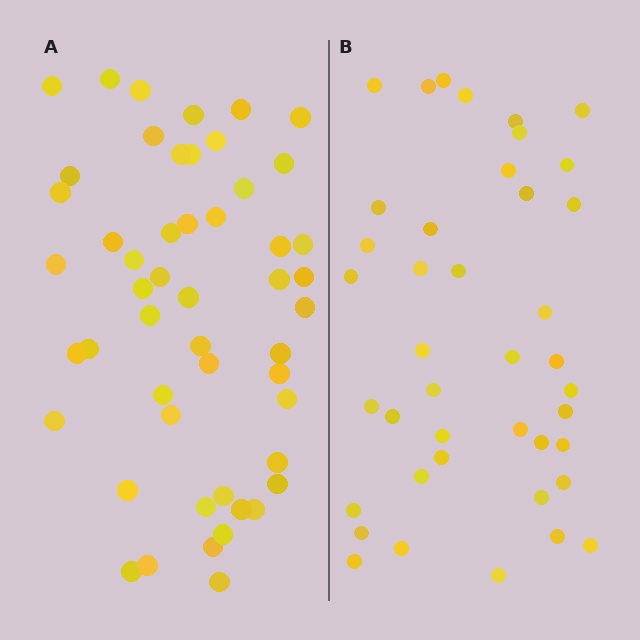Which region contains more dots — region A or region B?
Region A (the left region) has more dots.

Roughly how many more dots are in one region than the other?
Region A has roughly 10 or so more dots than region B.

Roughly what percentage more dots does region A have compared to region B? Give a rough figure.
About 25% more.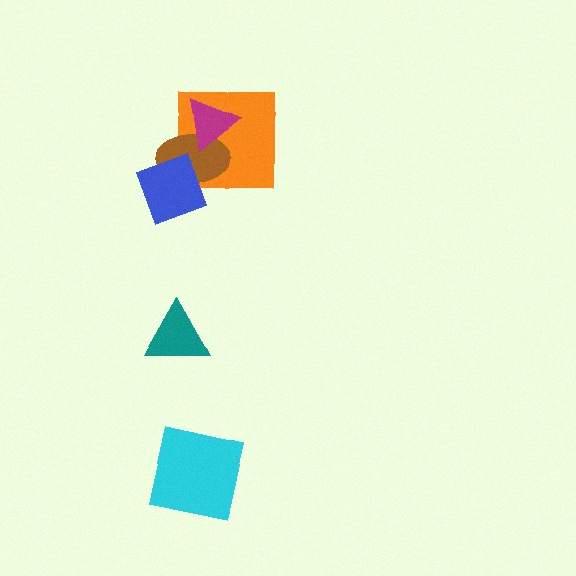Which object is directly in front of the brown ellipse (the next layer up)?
The magenta triangle is directly in front of the brown ellipse.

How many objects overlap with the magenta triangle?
2 objects overlap with the magenta triangle.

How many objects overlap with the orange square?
2 objects overlap with the orange square.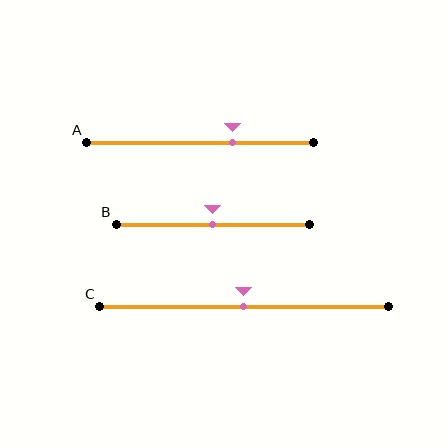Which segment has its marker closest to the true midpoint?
Segment B has its marker closest to the true midpoint.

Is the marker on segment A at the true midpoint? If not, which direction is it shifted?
No, the marker on segment A is shifted to the right by about 14% of the segment length.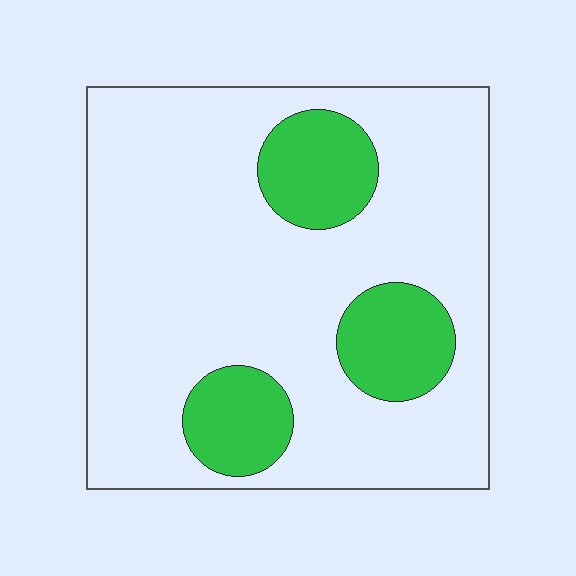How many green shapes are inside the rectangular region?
3.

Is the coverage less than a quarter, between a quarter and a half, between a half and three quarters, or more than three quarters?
Less than a quarter.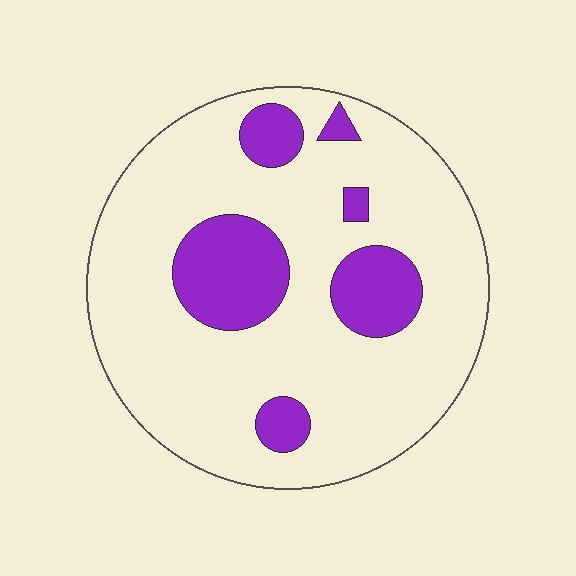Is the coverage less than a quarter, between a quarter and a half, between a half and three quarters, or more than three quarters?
Less than a quarter.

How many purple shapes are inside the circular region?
6.